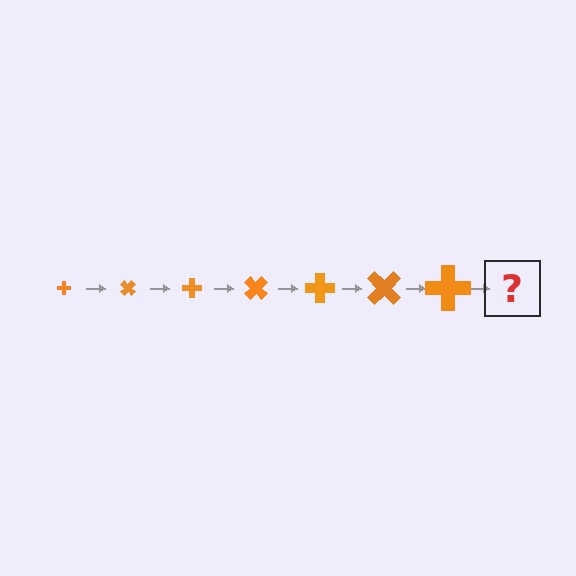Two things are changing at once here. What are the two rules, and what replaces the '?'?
The two rules are that the cross grows larger each step and it rotates 45 degrees each step. The '?' should be a cross, larger than the previous one and rotated 315 degrees from the start.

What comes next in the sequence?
The next element should be a cross, larger than the previous one and rotated 315 degrees from the start.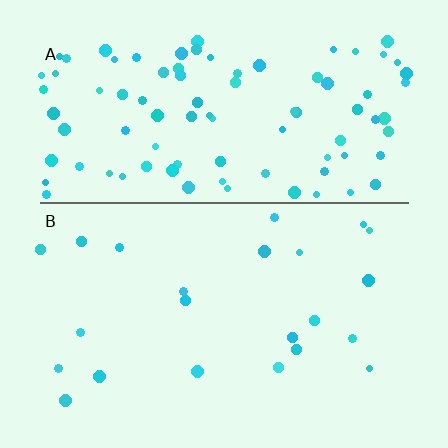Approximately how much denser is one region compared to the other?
Approximately 4.1× — region A over region B.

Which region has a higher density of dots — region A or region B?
A (the top).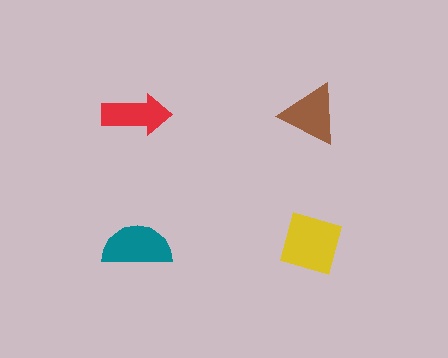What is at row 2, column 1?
A teal semicircle.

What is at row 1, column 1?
A red arrow.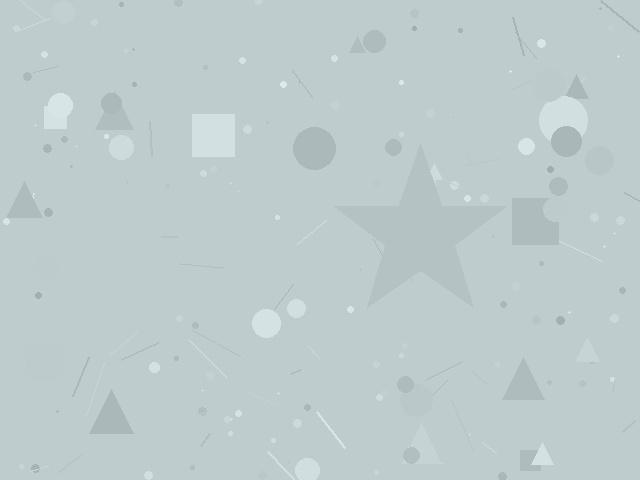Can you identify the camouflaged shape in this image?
The camouflaged shape is a star.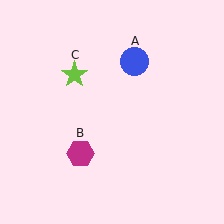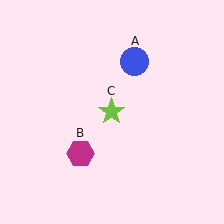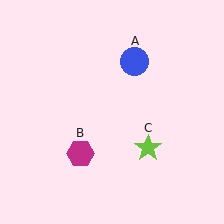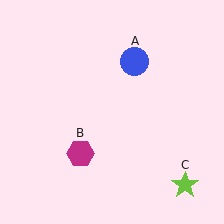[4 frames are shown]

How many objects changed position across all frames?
1 object changed position: lime star (object C).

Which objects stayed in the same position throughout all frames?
Blue circle (object A) and magenta hexagon (object B) remained stationary.